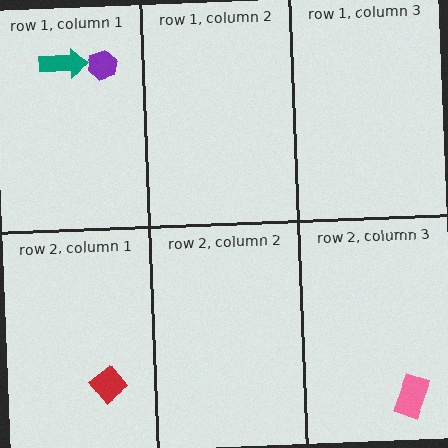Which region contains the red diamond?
The row 2, column 1 region.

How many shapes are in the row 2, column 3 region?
1.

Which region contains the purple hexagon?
The row 1, column 1 region.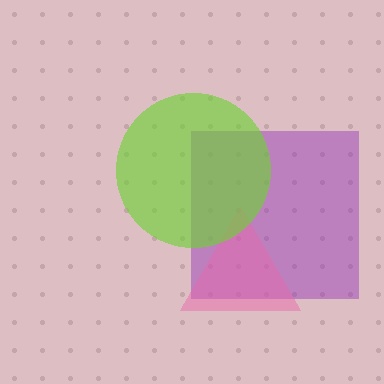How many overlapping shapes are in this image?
There are 3 overlapping shapes in the image.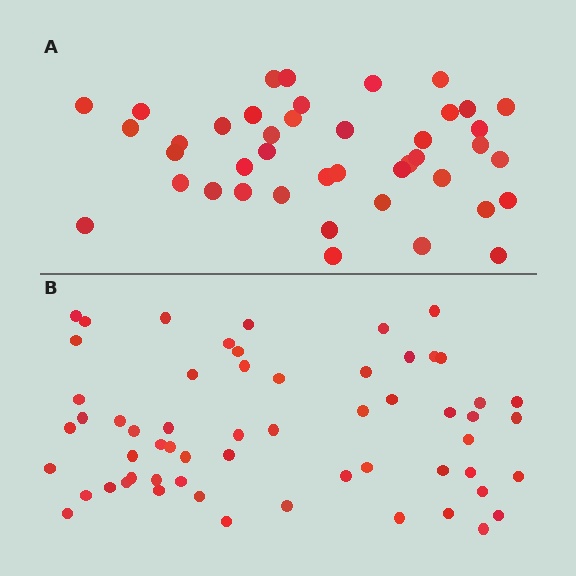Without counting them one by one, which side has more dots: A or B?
Region B (the bottom region) has more dots.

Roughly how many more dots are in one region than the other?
Region B has approximately 15 more dots than region A.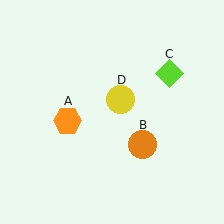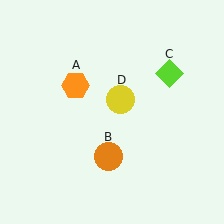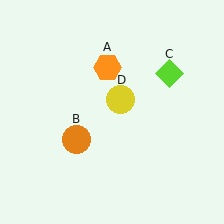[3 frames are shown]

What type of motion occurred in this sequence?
The orange hexagon (object A), orange circle (object B) rotated clockwise around the center of the scene.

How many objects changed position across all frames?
2 objects changed position: orange hexagon (object A), orange circle (object B).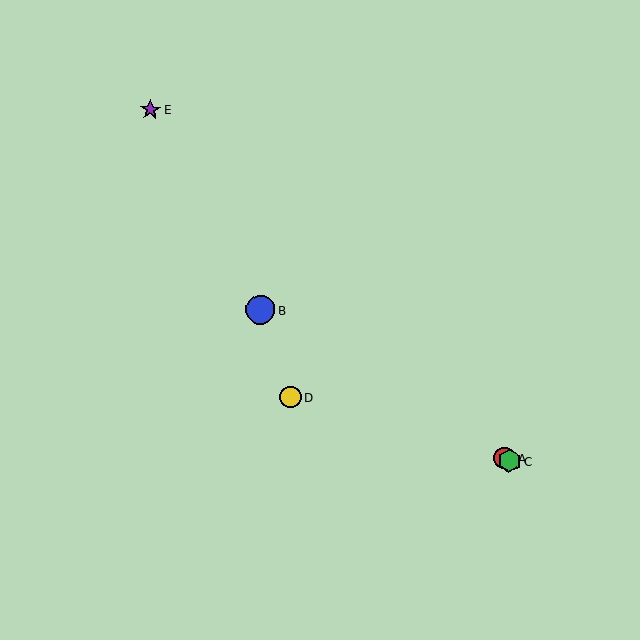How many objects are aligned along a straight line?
3 objects (A, B, C) are aligned along a straight line.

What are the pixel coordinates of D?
Object D is at (291, 397).